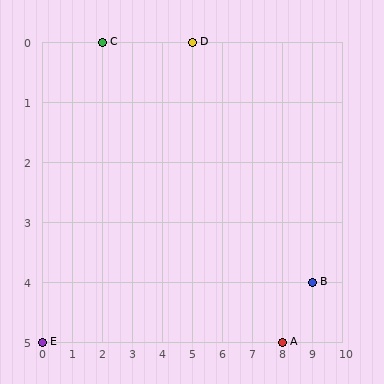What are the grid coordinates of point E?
Point E is at grid coordinates (0, 5).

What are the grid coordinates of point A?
Point A is at grid coordinates (8, 5).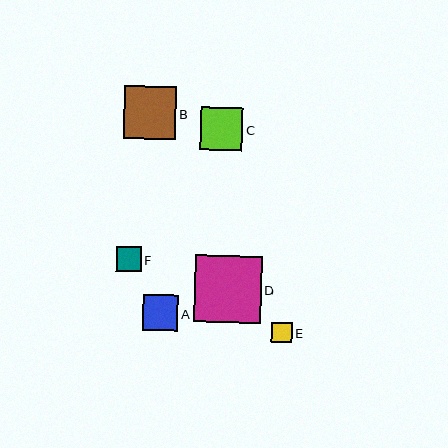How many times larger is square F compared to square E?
Square F is approximately 1.2 times the size of square E.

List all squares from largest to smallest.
From largest to smallest: D, B, C, A, F, E.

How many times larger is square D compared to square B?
Square D is approximately 1.3 times the size of square B.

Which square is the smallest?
Square E is the smallest with a size of approximately 20 pixels.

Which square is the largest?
Square D is the largest with a size of approximately 67 pixels.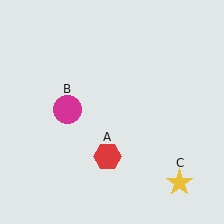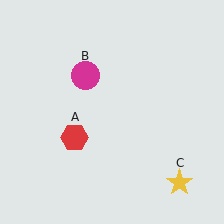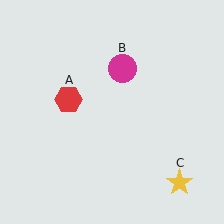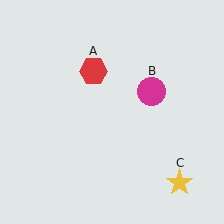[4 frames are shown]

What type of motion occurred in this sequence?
The red hexagon (object A), magenta circle (object B) rotated clockwise around the center of the scene.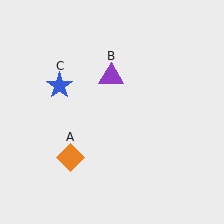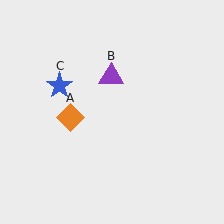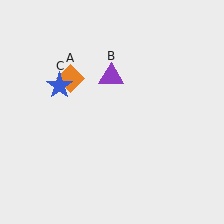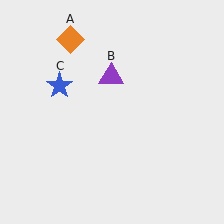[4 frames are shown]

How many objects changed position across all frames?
1 object changed position: orange diamond (object A).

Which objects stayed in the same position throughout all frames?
Purple triangle (object B) and blue star (object C) remained stationary.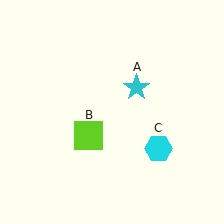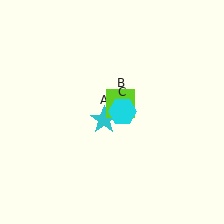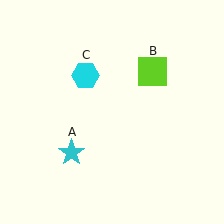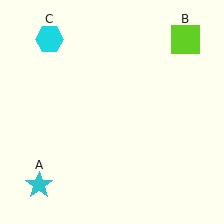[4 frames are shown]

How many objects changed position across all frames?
3 objects changed position: cyan star (object A), lime square (object B), cyan hexagon (object C).